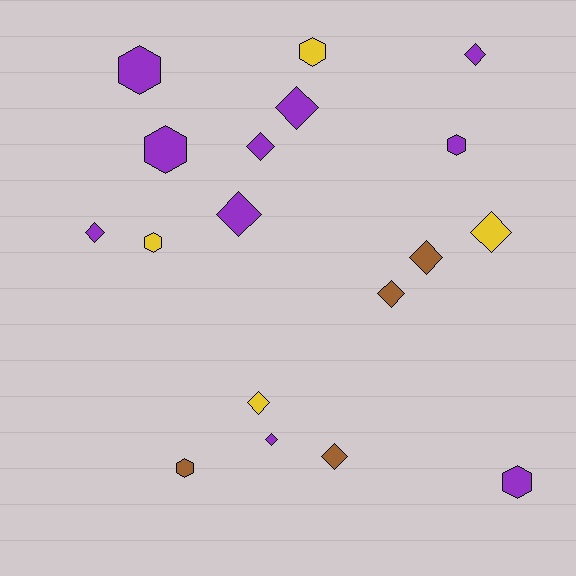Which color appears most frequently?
Purple, with 10 objects.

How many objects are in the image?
There are 18 objects.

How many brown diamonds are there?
There are 3 brown diamonds.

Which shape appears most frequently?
Diamond, with 11 objects.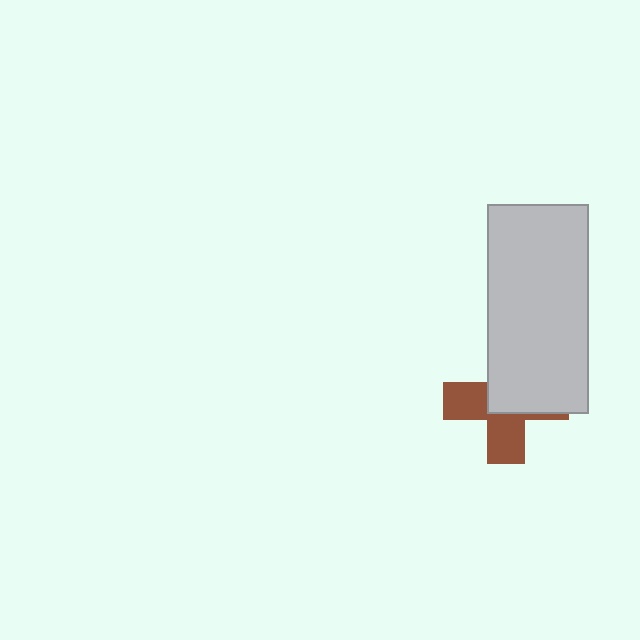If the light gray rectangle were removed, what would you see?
You would see the complete brown cross.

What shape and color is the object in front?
The object in front is a light gray rectangle.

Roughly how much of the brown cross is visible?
About half of it is visible (roughly 47%).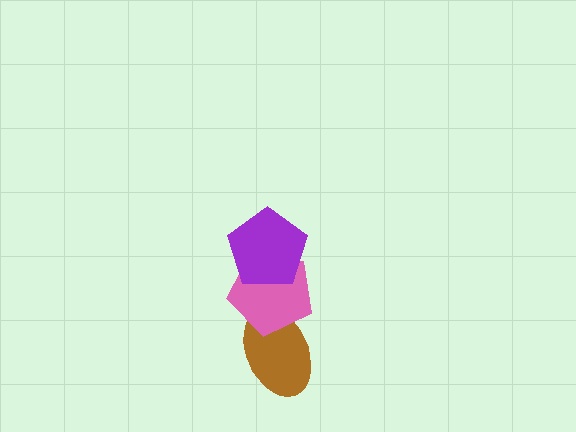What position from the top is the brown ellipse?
The brown ellipse is 3rd from the top.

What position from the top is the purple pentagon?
The purple pentagon is 1st from the top.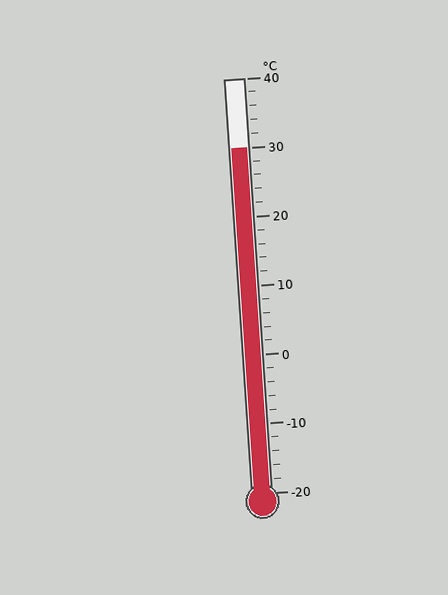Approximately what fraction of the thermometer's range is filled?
The thermometer is filled to approximately 85% of its range.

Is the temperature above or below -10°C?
The temperature is above -10°C.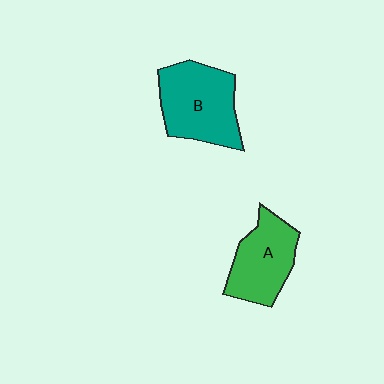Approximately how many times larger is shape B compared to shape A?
Approximately 1.2 times.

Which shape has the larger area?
Shape B (teal).